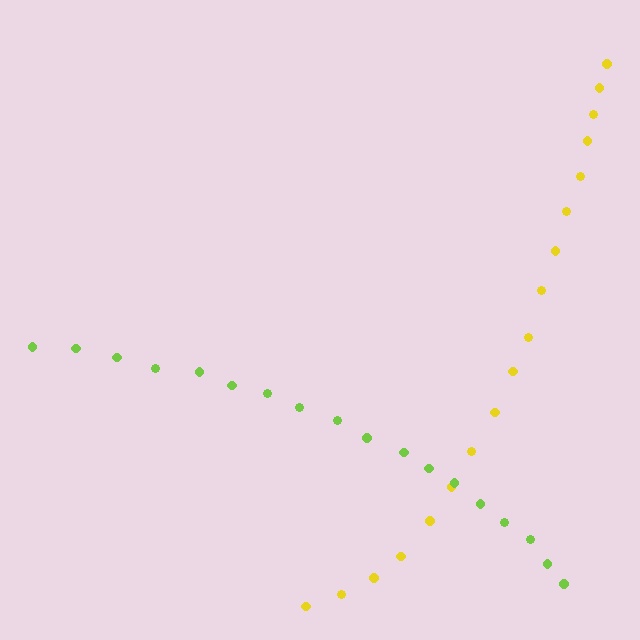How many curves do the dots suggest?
There are 2 distinct paths.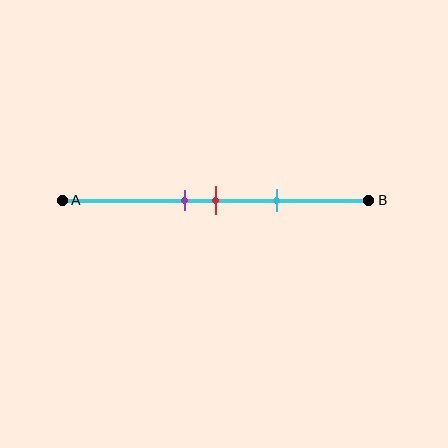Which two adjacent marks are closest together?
The purple and red marks are the closest adjacent pair.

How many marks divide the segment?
There are 3 marks dividing the segment.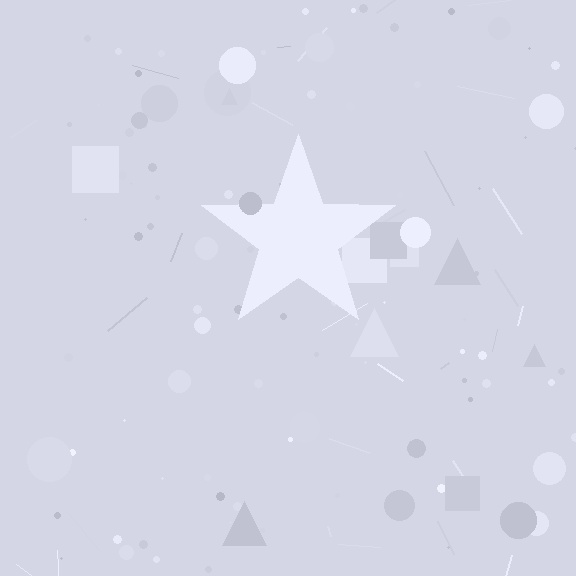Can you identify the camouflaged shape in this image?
The camouflaged shape is a star.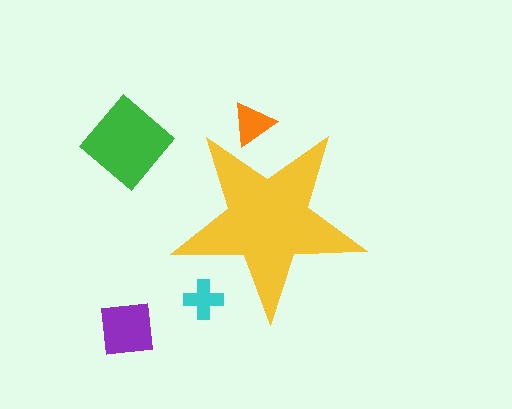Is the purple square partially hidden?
No, the purple square is fully visible.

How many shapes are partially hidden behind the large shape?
2 shapes are partially hidden.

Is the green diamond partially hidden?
No, the green diamond is fully visible.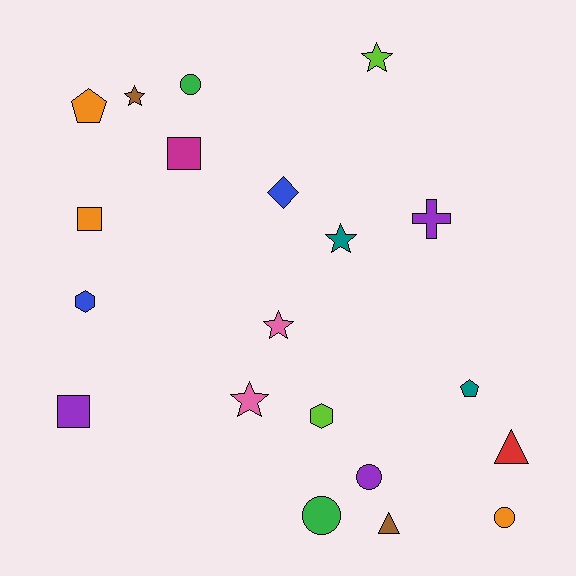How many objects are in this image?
There are 20 objects.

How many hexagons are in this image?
There are 2 hexagons.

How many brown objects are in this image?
There are 2 brown objects.